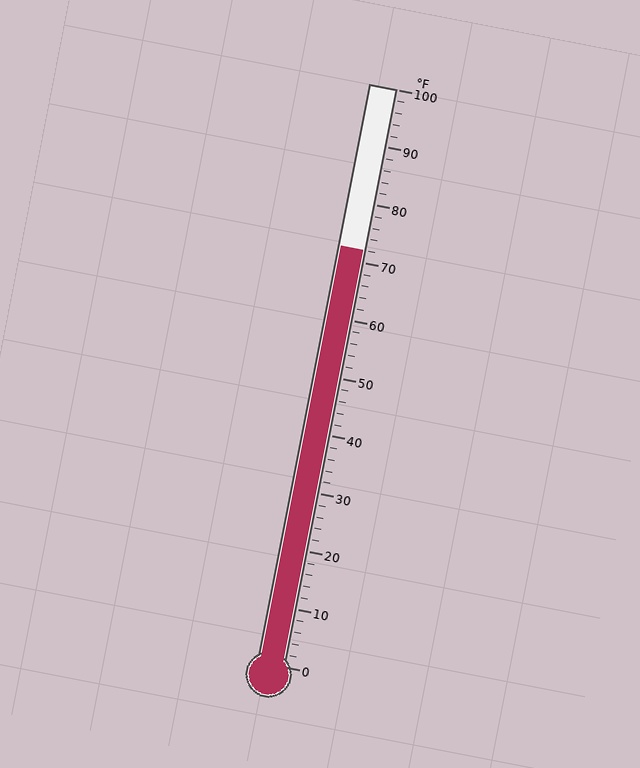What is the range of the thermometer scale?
The thermometer scale ranges from 0°F to 100°F.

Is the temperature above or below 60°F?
The temperature is above 60°F.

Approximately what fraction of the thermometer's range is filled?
The thermometer is filled to approximately 70% of its range.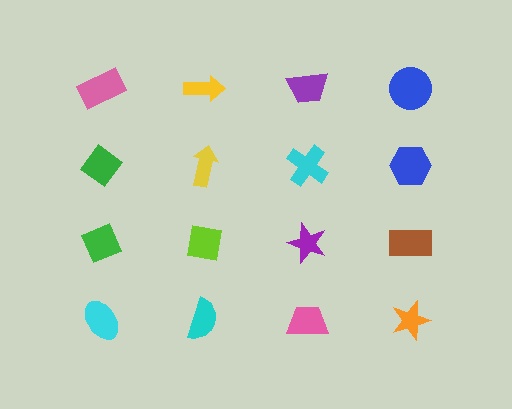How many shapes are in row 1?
4 shapes.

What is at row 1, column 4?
A blue circle.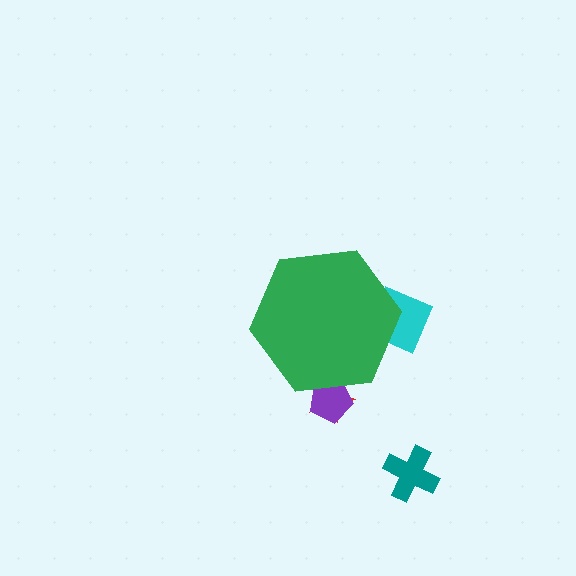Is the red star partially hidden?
Yes, the red star is partially hidden behind the green hexagon.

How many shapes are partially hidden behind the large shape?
3 shapes are partially hidden.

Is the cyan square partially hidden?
Yes, the cyan square is partially hidden behind the green hexagon.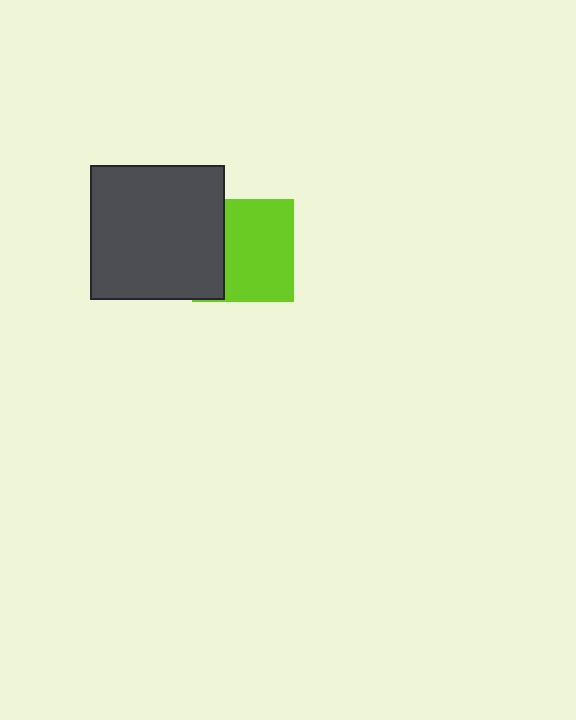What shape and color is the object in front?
The object in front is a dark gray square.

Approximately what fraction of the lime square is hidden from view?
Roughly 33% of the lime square is hidden behind the dark gray square.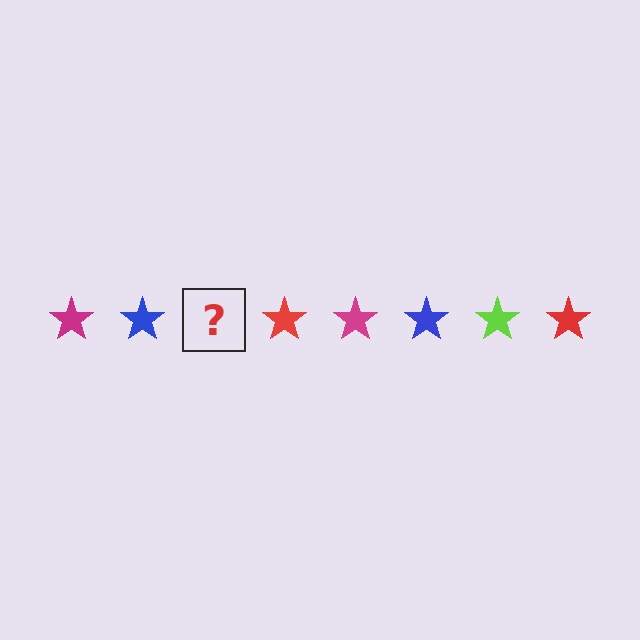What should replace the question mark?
The question mark should be replaced with a lime star.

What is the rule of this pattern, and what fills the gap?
The rule is that the pattern cycles through magenta, blue, lime, red stars. The gap should be filled with a lime star.